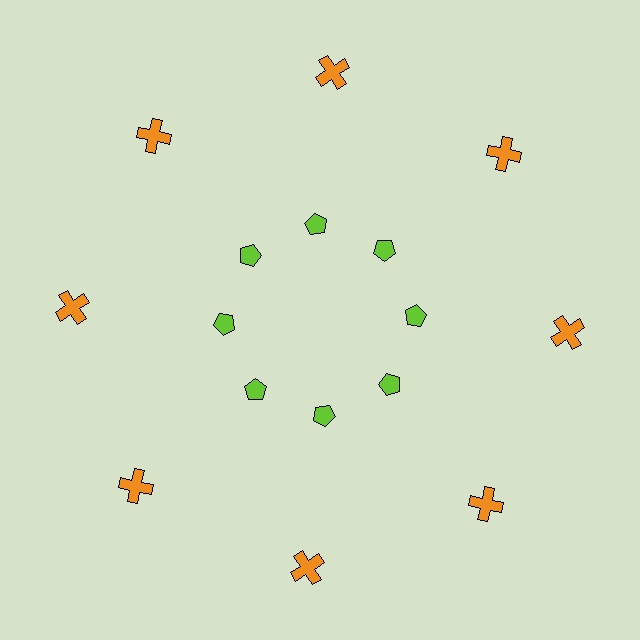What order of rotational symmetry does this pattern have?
This pattern has 8-fold rotational symmetry.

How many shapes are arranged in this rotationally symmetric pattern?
There are 16 shapes, arranged in 8 groups of 2.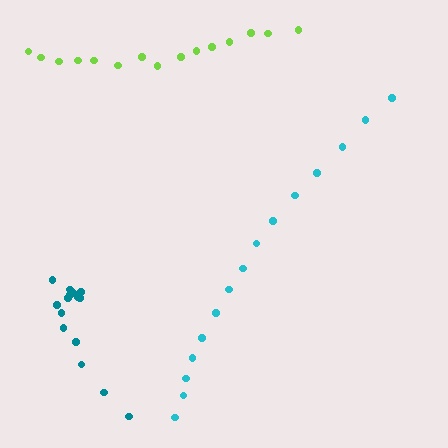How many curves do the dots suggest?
There are 3 distinct paths.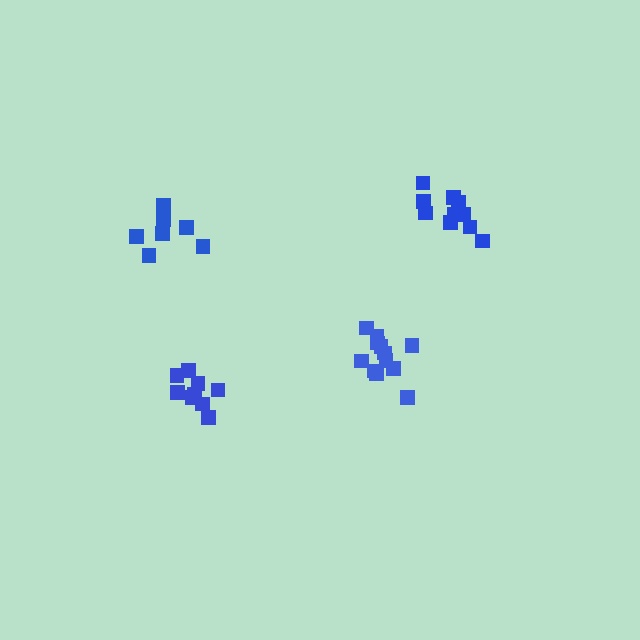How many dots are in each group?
Group 1: 12 dots, Group 2: 7 dots, Group 3: 10 dots, Group 4: 9 dots (38 total).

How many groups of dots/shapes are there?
There are 4 groups.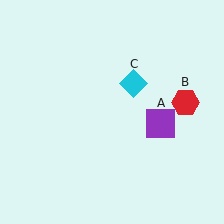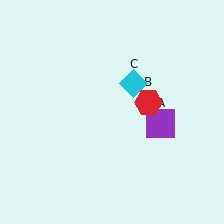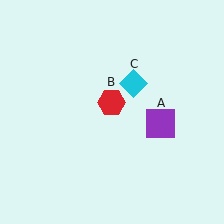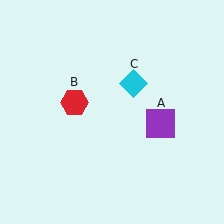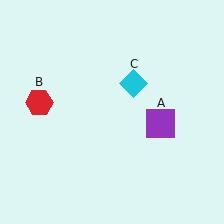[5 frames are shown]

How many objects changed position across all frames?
1 object changed position: red hexagon (object B).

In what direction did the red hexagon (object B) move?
The red hexagon (object B) moved left.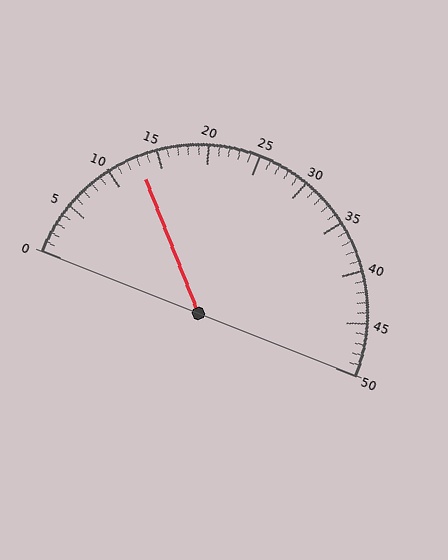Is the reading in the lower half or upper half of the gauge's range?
The reading is in the lower half of the range (0 to 50).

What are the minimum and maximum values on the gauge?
The gauge ranges from 0 to 50.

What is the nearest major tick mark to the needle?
The nearest major tick mark is 15.